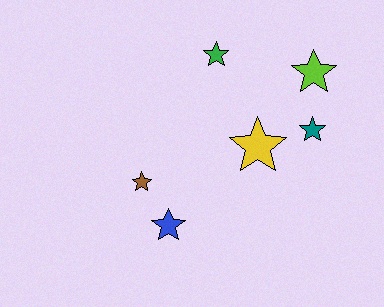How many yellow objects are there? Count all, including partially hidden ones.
There is 1 yellow object.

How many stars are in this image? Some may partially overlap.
There are 6 stars.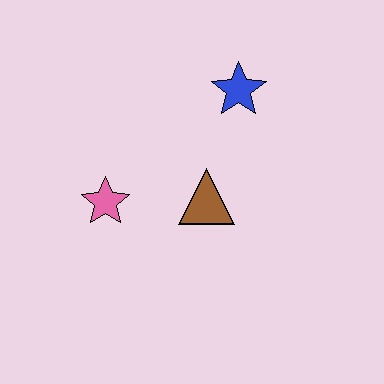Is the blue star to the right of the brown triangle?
Yes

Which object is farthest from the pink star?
The blue star is farthest from the pink star.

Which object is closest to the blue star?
The brown triangle is closest to the blue star.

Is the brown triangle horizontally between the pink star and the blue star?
Yes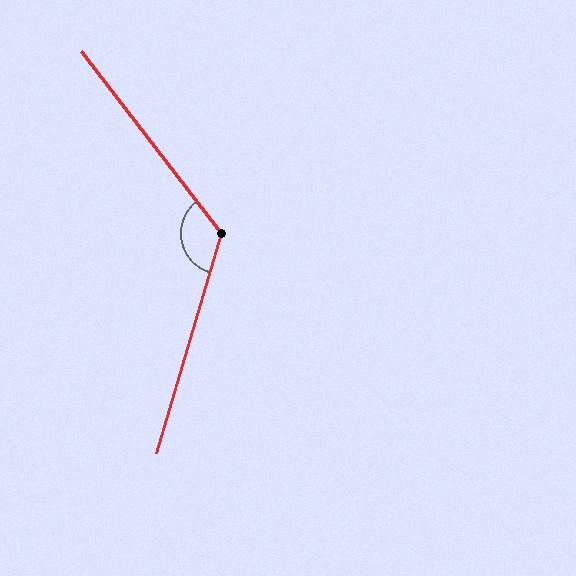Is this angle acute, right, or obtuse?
It is obtuse.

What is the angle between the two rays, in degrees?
Approximately 126 degrees.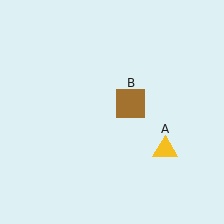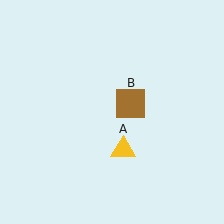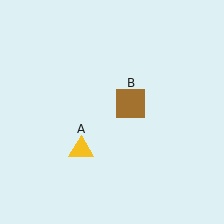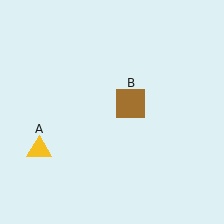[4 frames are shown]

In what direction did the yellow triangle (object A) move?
The yellow triangle (object A) moved left.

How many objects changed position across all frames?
1 object changed position: yellow triangle (object A).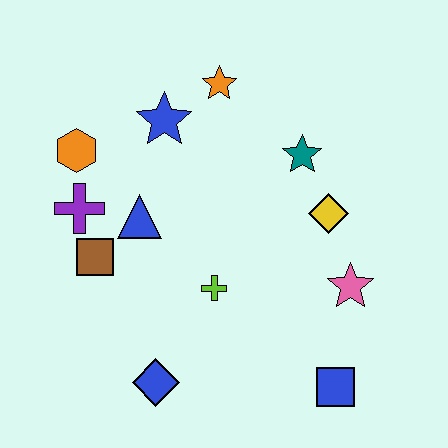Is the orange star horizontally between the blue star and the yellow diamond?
Yes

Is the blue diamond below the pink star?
Yes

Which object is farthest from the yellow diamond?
The orange hexagon is farthest from the yellow diamond.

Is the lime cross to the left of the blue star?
No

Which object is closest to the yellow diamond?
The teal star is closest to the yellow diamond.